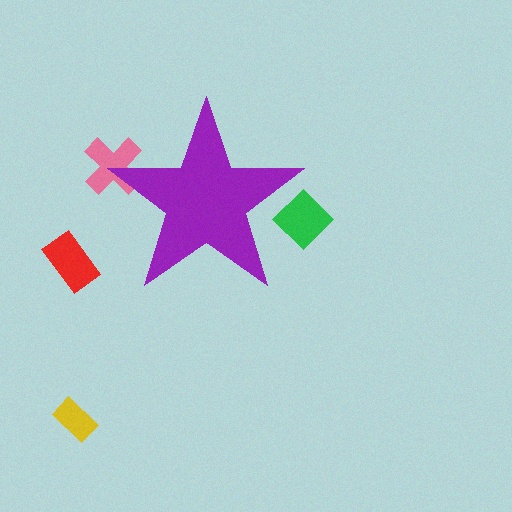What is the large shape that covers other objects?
A purple star.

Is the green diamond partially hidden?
Yes, the green diamond is partially hidden behind the purple star.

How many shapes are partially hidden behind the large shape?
2 shapes are partially hidden.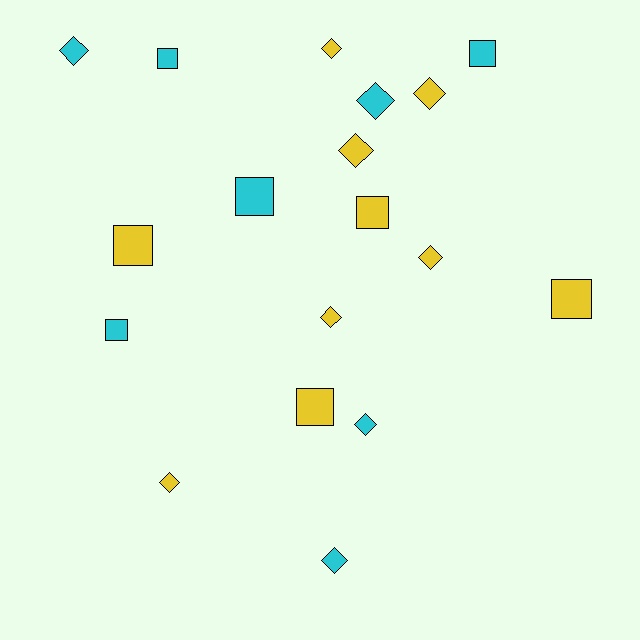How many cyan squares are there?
There are 4 cyan squares.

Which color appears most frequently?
Yellow, with 10 objects.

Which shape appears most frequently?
Diamond, with 10 objects.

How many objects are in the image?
There are 18 objects.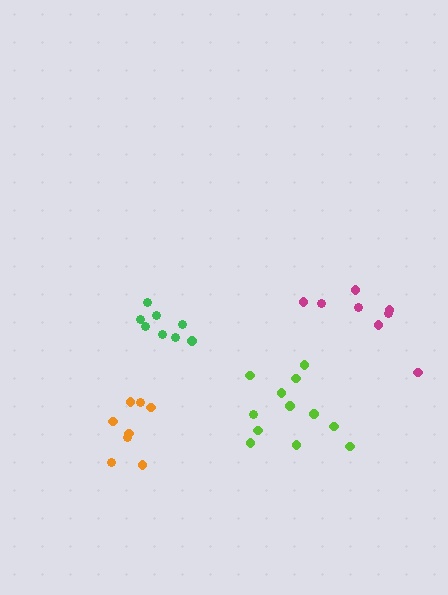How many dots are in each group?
Group 1: 8 dots, Group 2: 8 dots, Group 3: 12 dots, Group 4: 8 dots (36 total).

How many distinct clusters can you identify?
There are 4 distinct clusters.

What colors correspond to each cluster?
The clusters are colored: green, orange, lime, magenta.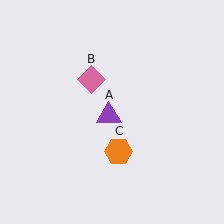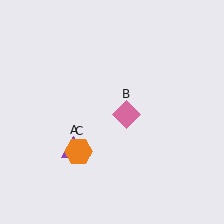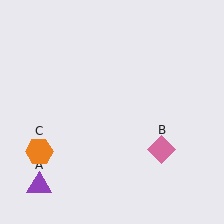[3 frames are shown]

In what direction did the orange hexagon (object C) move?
The orange hexagon (object C) moved left.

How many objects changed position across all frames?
3 objects changed position: purple triangle (object A), pink diamond (object B), orange hexagon (object C).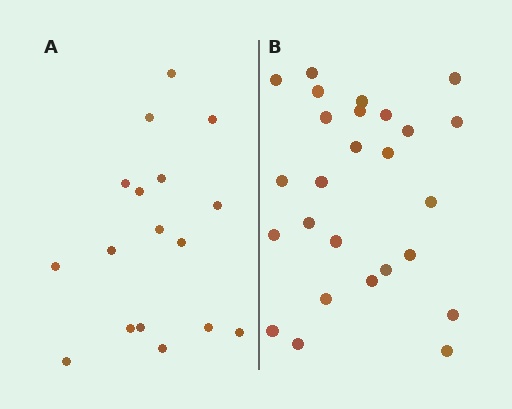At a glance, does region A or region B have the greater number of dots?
Region B (the right region) has more dots.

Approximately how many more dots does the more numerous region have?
Region B has roughly 8 or so more dots than region A.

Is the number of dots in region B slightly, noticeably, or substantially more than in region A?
Region B has substantially more. The ratio is roughly 1.5 to 1.